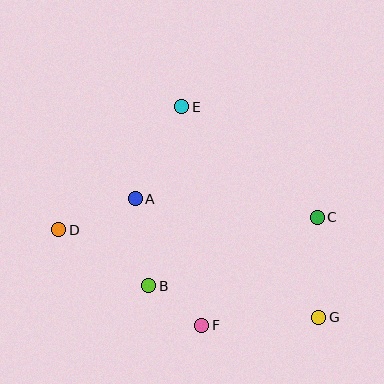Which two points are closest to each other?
Points B and F are closest to each other.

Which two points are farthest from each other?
Points D and G are farthest from each other.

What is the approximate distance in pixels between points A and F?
The distance between A and F is approximately 143 pixels.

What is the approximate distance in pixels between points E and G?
The distance between E and G is approximately 251 pixels.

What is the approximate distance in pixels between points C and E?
The distance between C and E is approximately 175 pixels.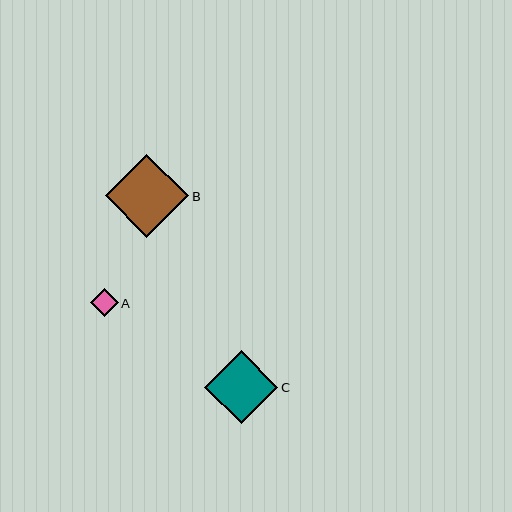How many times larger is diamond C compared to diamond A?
Diamond C is approximately 2.6 times the size of diamond A.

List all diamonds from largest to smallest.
From largest to smallest: B, C, A.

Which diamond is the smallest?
Diamond A is the smallest with a size of approximately 28 pixels.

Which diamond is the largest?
Diamond B is the largest with a size of approximately 83 pixels.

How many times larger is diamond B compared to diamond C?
Diamond B is approximately 1.1 times the size of diamond C.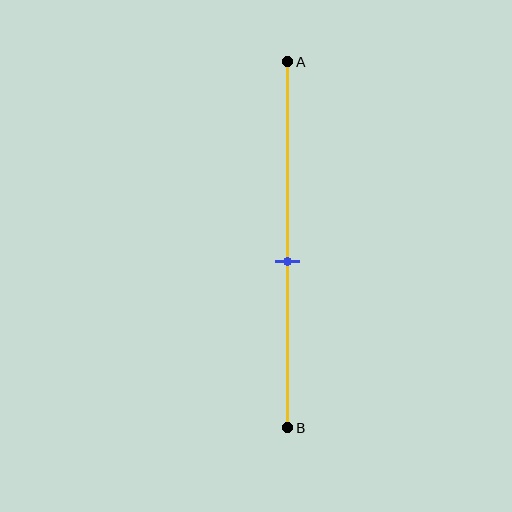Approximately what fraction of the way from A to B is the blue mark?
The blue mark is approximately 55% of the way from A to B.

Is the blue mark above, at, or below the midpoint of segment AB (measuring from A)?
The blue mark is below the midpoint of segment AB.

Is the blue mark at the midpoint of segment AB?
No, the mark is at about 55% from A, not at the 50% midpoint.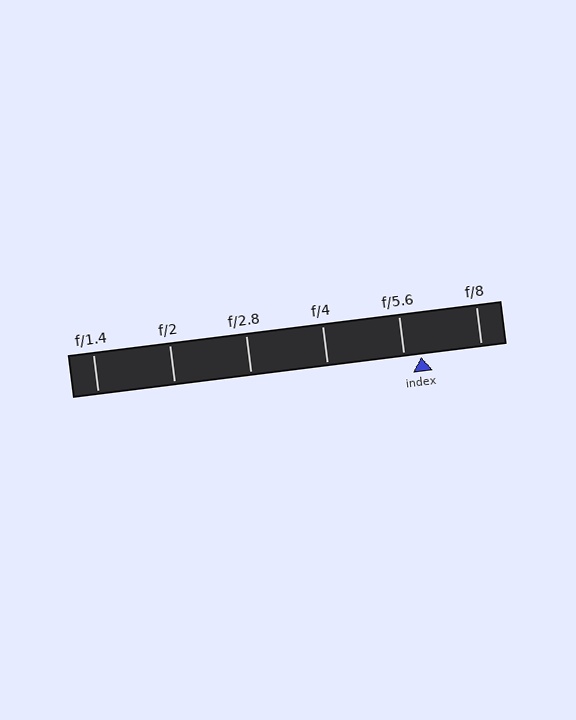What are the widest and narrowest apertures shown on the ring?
The widest aperture shown is f/1.4 and the narrowest is f/8.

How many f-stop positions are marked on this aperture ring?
There are 6 f-stop positions marked.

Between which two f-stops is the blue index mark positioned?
The index mark is between f/5.6 and f/8.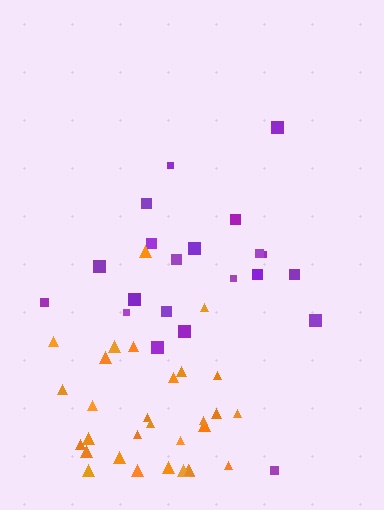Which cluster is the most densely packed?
Orange.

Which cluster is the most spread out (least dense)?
Purple.